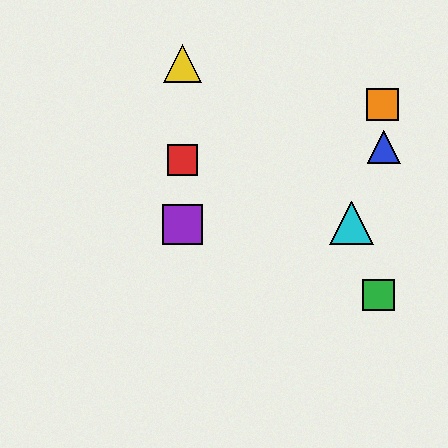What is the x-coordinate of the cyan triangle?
The cyan triangle is at x≈351.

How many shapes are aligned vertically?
3 shapes (the red square, the yellow triangle, the purple square) are aligned vertically.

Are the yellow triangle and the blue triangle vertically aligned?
No, the yellow triangle is at x≈182 and the blue triangle is at x≈384.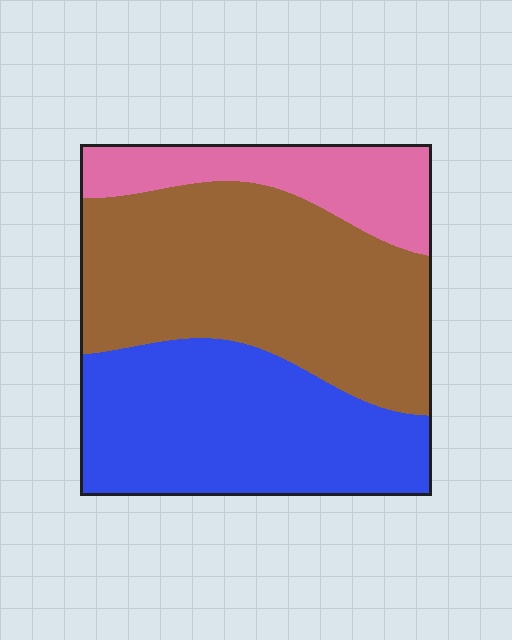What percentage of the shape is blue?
Blue covers roughly 35% of the shape.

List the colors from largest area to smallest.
From largest to smallest: brown, blue, pink.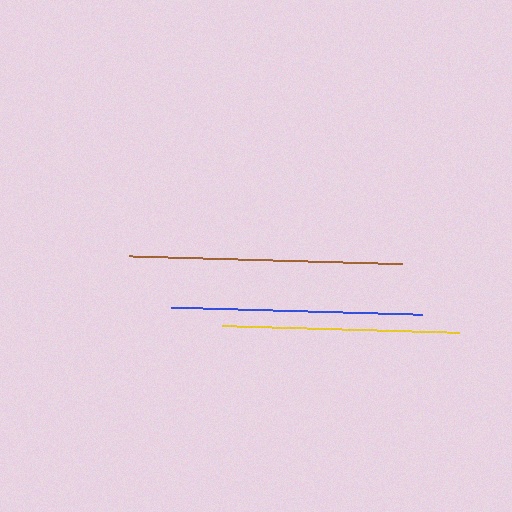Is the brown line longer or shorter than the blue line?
The brown line is longer than the blue line.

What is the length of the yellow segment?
The yellow segment is approximately 237 pixels long.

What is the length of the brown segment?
The brown segment is approximately 273 pixels long.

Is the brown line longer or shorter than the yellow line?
The brown line is longer than the yellow line.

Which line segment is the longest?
The brown line is the longest at approximately 273 pixels.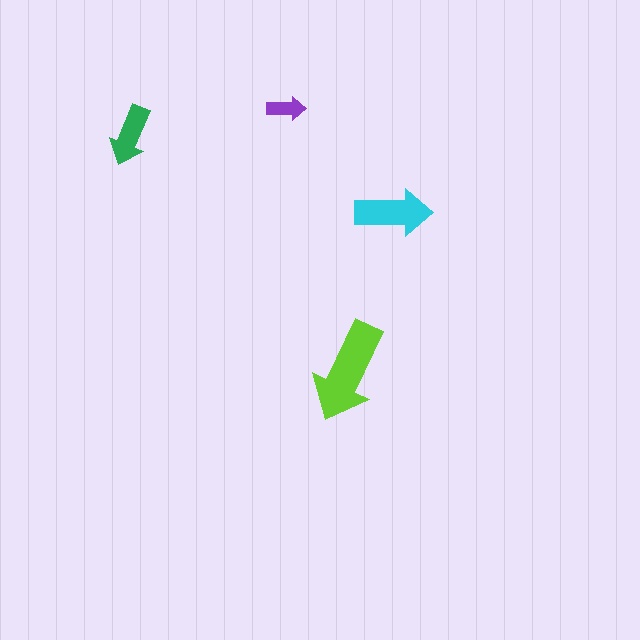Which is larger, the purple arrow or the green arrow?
The green one.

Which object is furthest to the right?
The cyan arrow is rightmost.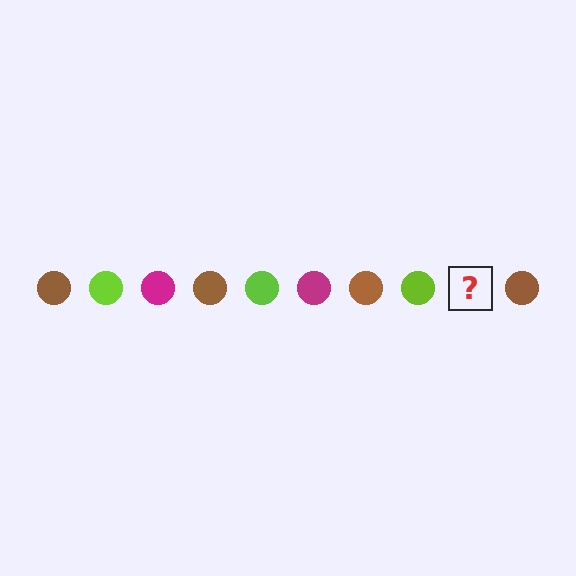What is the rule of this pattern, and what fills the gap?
The rule is that the pattern cycles through brown, lime, magenta circles. The gap should be filled with a magenta circle.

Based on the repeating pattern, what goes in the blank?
The blank should be a magenta circle.